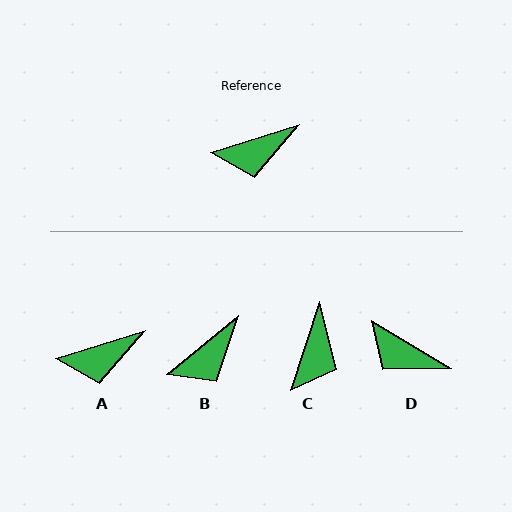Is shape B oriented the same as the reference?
No, it is off by about 22 degrees.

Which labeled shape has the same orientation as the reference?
A.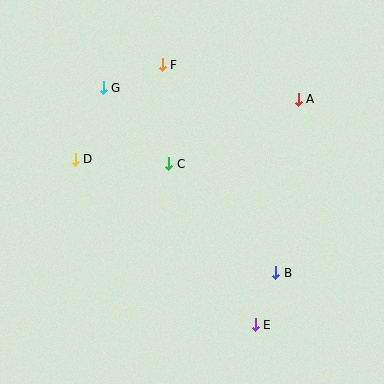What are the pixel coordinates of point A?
Point A is at (298, 99).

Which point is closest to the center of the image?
Point C at (169, 164) is closest to the center.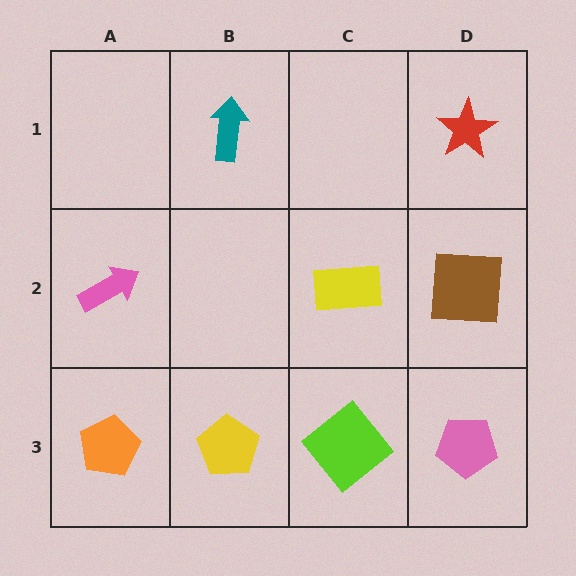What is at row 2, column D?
A brown square.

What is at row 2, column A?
A pink arrow.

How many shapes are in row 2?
3 shapes.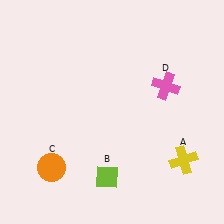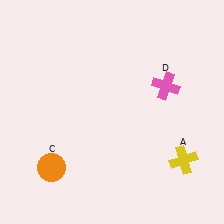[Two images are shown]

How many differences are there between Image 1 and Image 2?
There is 1 difference between the two images.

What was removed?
The lime diamond (B) was removed in Image 2.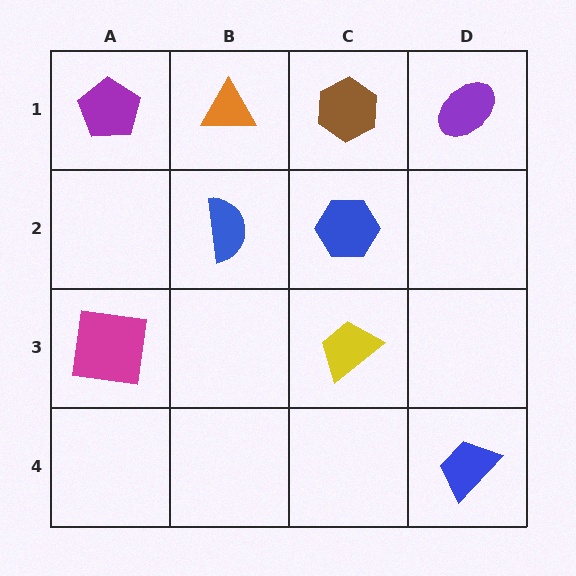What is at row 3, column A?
A magenta square.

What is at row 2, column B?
A blue semicircle.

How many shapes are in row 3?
2 shapes.